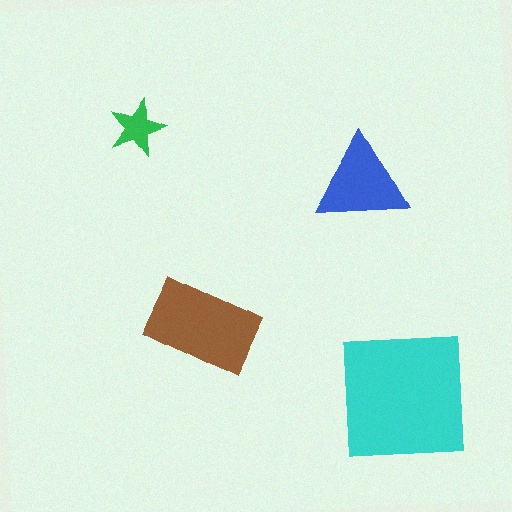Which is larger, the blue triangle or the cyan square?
The cyan square.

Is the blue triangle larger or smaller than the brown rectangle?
Smaller.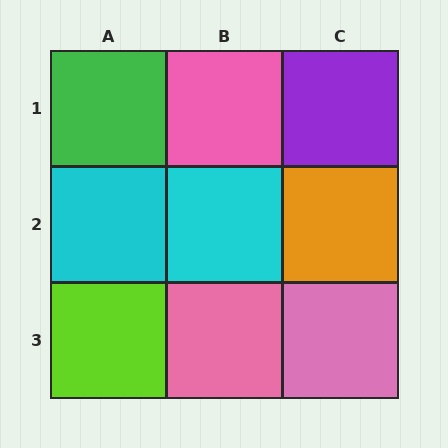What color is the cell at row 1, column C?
Purple.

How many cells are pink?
3 cells are pink.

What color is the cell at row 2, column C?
Orange.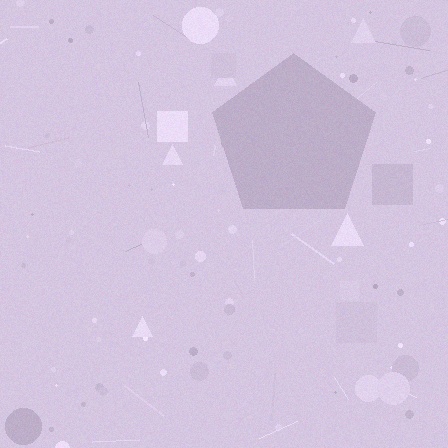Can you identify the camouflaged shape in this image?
The camouflaged shape is a pentagon.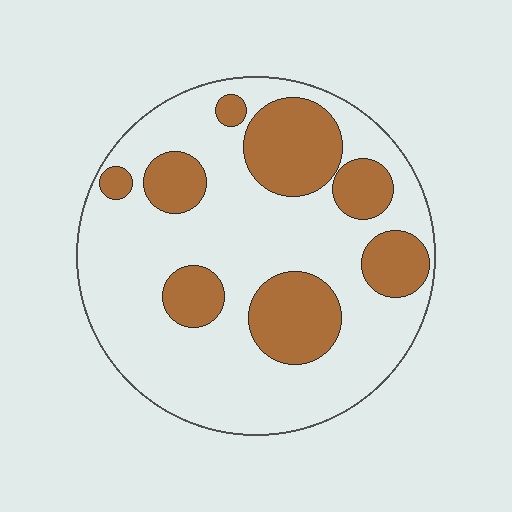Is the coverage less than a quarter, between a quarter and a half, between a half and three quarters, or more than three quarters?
Between a quarter and a half.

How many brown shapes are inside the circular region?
8.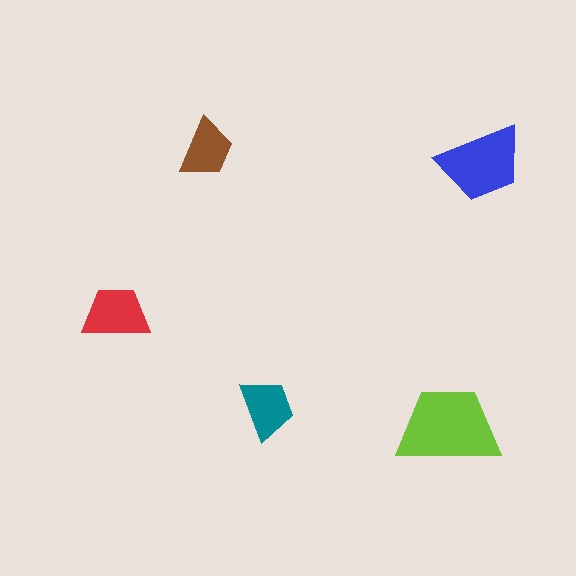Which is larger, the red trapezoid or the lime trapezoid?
The lime one.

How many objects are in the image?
There are 5 objects in the image.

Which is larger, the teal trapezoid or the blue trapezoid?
The blue one.